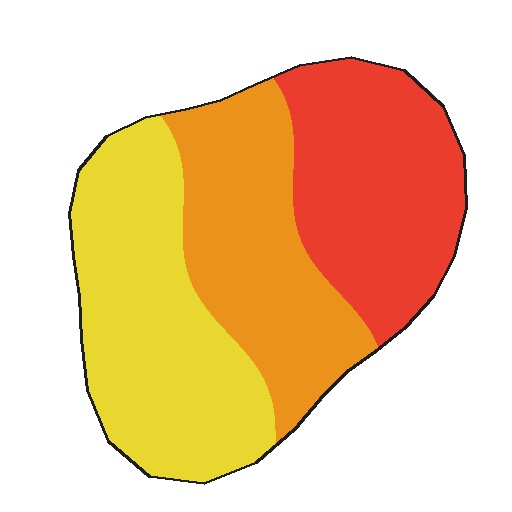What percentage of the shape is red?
Red takes up about one third (1/3) of the shape.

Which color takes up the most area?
Yellow, at roughly 40%.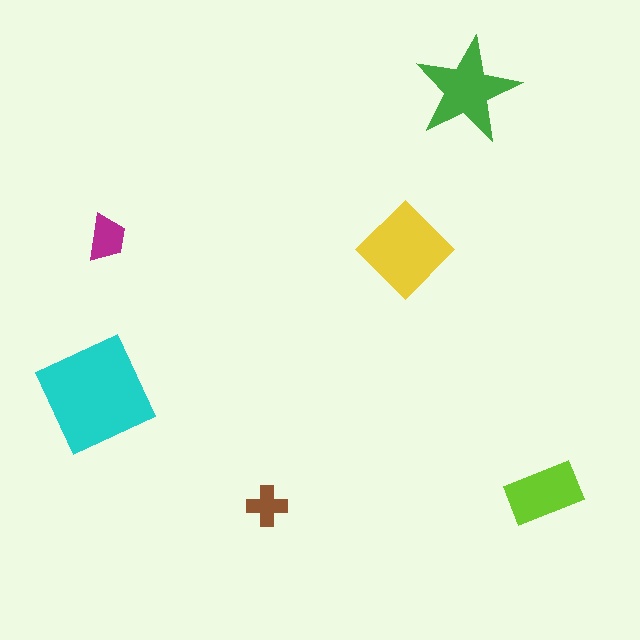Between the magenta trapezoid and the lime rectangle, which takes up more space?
The lime rectangle.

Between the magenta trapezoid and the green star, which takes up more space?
The green star.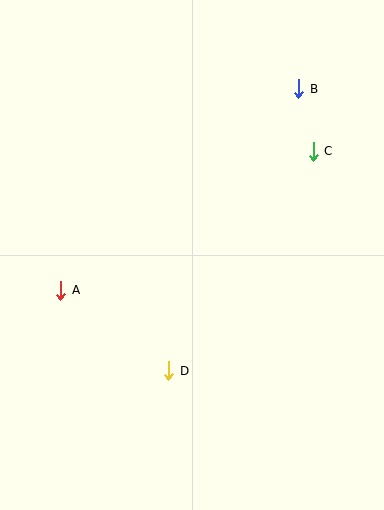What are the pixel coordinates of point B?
Point B is at (299, 89).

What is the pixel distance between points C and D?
The distance between C and D is 263 pixels.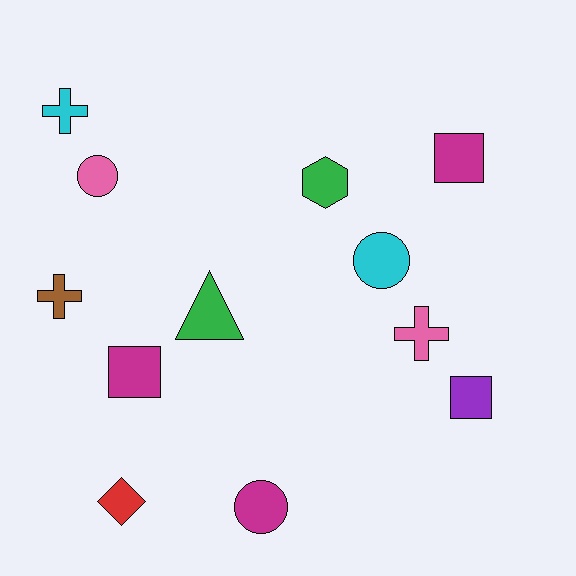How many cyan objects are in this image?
There are 2 cyan objects.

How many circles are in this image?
There are 3 circles.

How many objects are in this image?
There are 12 objects.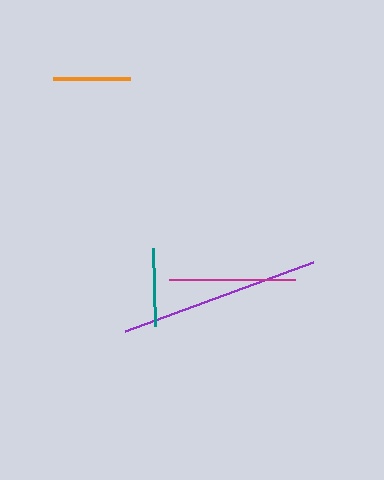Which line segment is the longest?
The purple line is the longest at approximately 200 pixels.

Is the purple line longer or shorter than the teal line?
The purple line is longer than the teal line.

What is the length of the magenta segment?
The magenta segment is approximately 126 pixels long.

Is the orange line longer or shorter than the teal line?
The teal line is longer than the orange line.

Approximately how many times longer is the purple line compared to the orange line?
The purple line is approximately 2.6 times the length of the orange line.